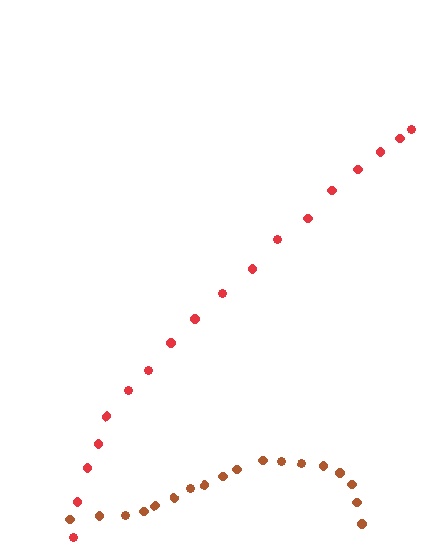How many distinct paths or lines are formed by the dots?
There are 2 distinct paths.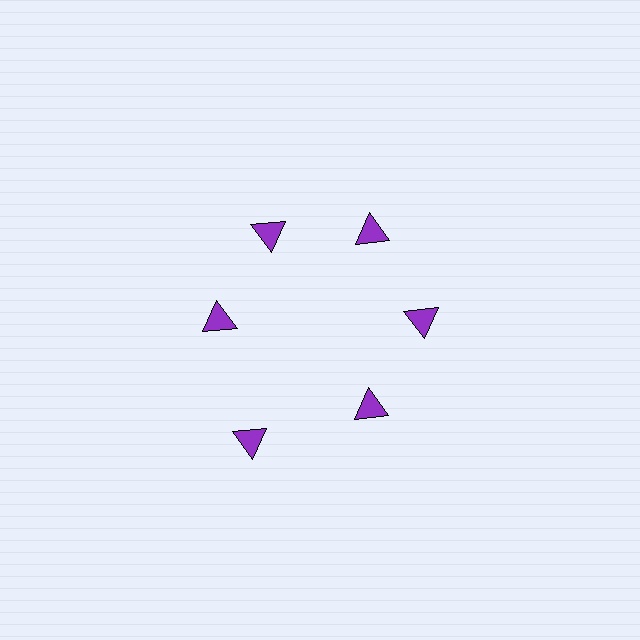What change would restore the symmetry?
The symmetry would be restored by moving it inward, back onto the ring so that all 6 triangles sit at equal angles and equal distance from the center.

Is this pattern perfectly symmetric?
No. The 6 purple triangles are arranged in a ring, but one element near the 7 o'clock position is pushed outward from the center, breaking the 6-fold rotational symmetry.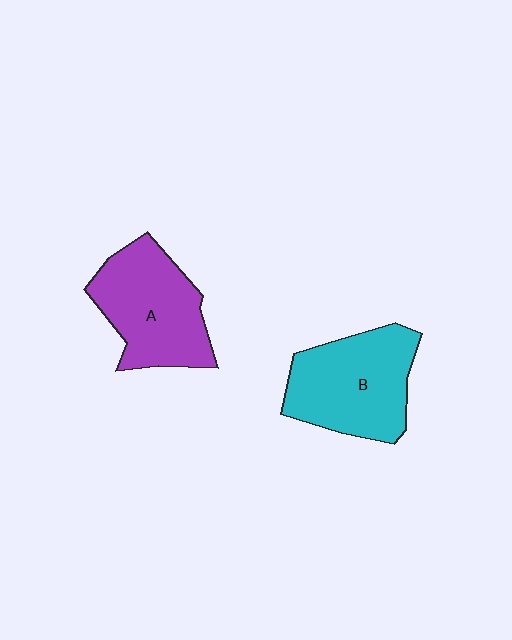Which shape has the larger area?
Shape B (cyan).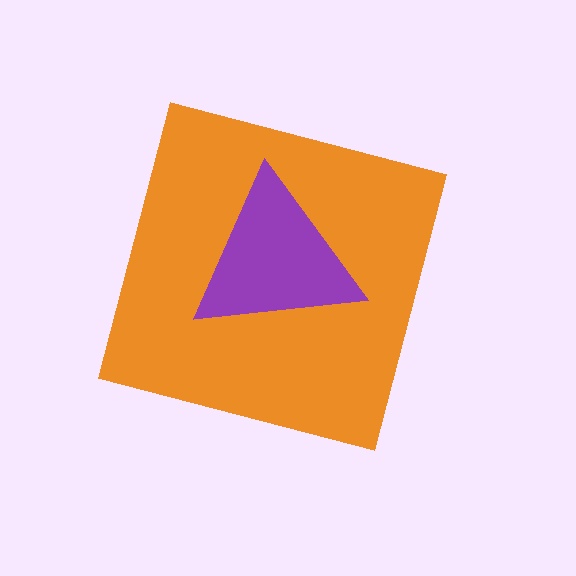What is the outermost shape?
The orange square.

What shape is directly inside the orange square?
The purple triangle.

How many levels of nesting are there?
2.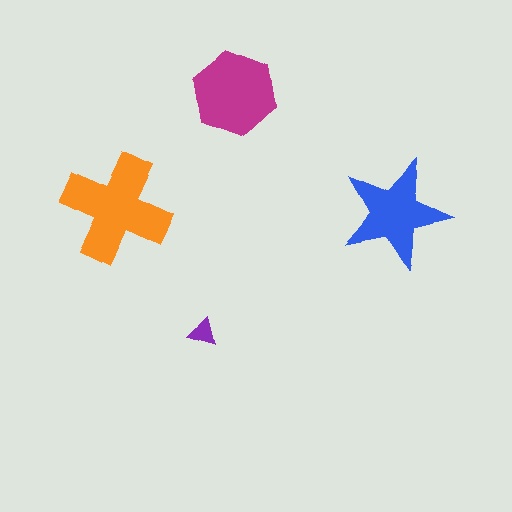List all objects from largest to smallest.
The orange cross, the magenta hexagon, the blue star, the purple triangle.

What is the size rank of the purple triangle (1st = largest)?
4th.